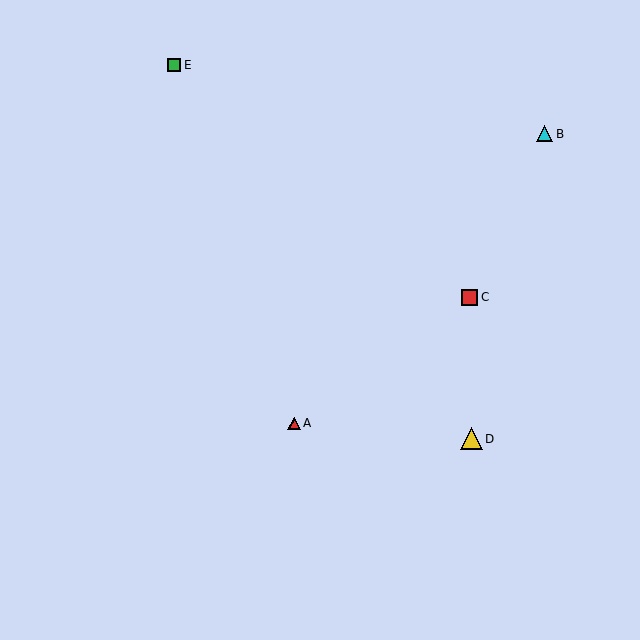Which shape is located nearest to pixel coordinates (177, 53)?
The green square (labeled E) at (174, 65) is nearest to that location.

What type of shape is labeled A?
Shape A is a red triangle.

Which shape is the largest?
The yellow triangle (labeled D) is the largest.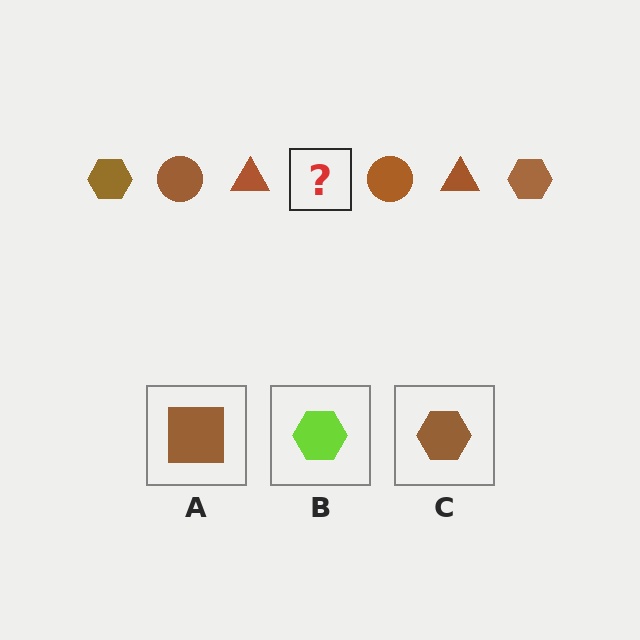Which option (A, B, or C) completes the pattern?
C.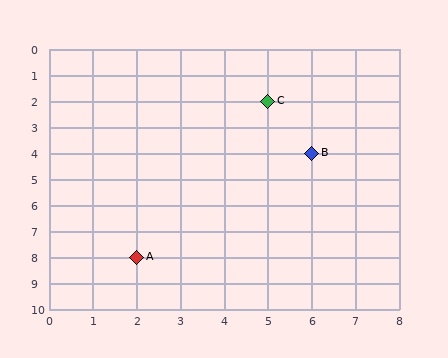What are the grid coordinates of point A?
Point A is at grid coordinates (2, 8).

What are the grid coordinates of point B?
Point B is at grid coordinates (6, 4).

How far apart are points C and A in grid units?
Points C and A are 3 columns and 6 rows apart (about 6.7 grid units diagonally).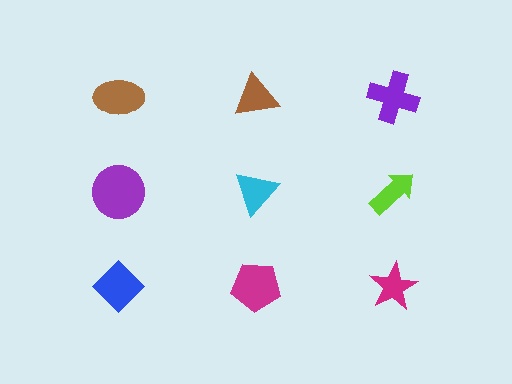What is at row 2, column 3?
A lime arrow.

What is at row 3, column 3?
A magenta star.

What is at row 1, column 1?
A brown ellipse.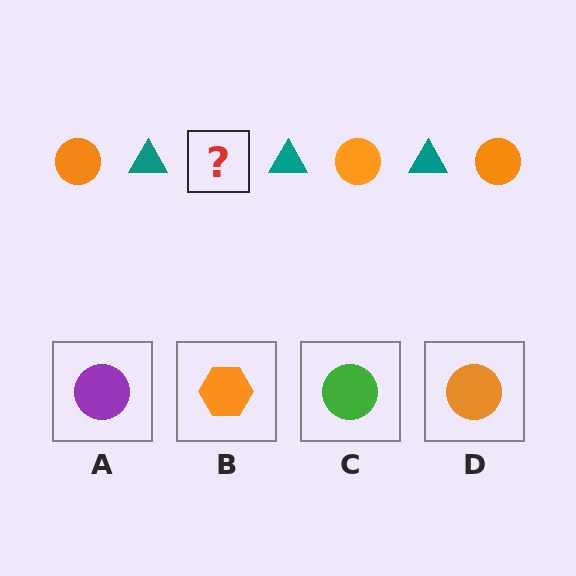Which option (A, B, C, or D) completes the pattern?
D.